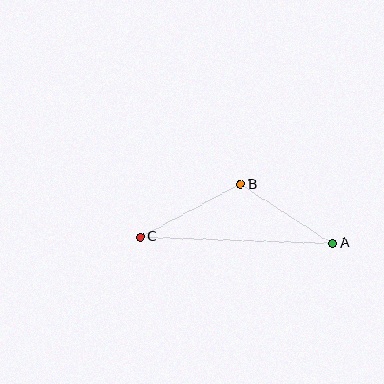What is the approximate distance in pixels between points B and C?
The distance between B and C is approximately 113 pixels.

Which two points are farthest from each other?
Points A and C are farthest from each other.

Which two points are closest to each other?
Points A and B are closest to each other.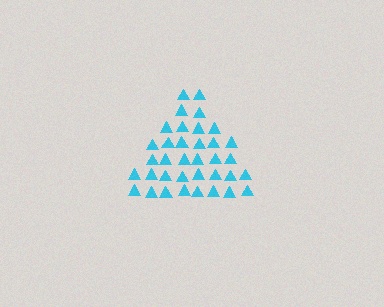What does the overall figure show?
The overall figure shows a triangle.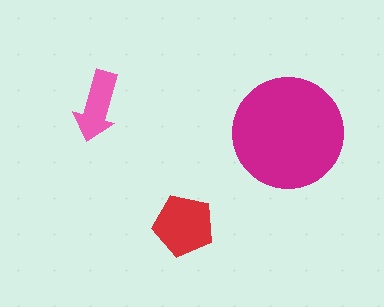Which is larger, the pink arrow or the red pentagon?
The red pentagon.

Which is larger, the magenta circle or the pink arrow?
The magenta circle.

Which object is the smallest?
The pink arrow.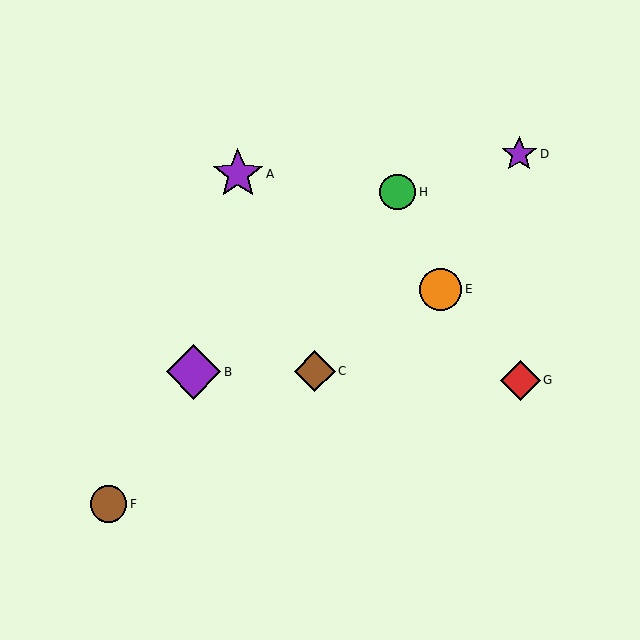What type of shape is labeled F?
Shape F is a brown circle.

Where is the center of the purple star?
The center of the purple star is at (238, 174).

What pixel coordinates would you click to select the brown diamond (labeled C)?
Click at (315, 371) to select the brown diamond C.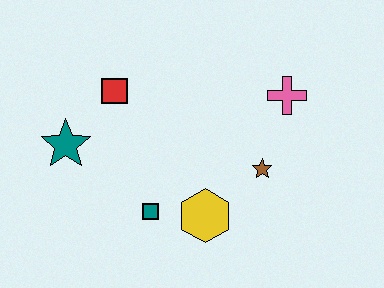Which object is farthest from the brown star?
The teal star is farthest from the brown star.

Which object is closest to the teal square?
The yellow hexagon is closest to the teal square.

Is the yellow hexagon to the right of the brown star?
No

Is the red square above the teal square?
Yes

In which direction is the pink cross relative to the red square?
The pink cross is to the right of the red square.